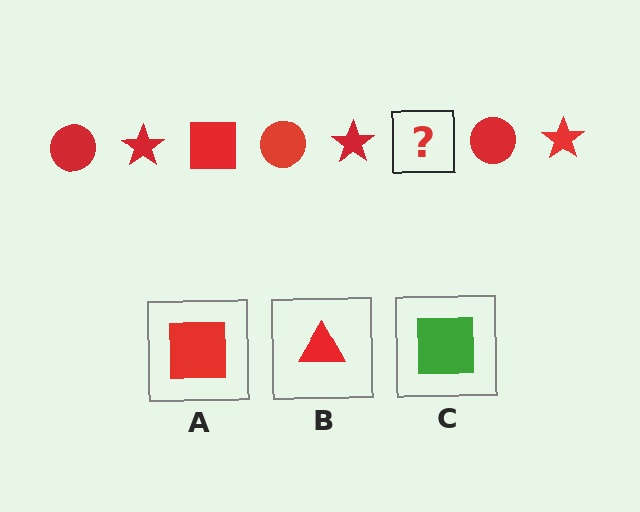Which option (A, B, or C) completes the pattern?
A.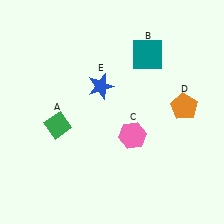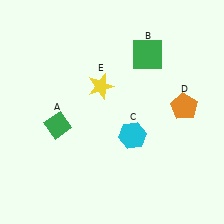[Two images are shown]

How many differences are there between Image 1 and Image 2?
There are 3 differences between the two images.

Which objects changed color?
B changed from teal to green. C changed from pink to cyan. E changed from blue to yellow.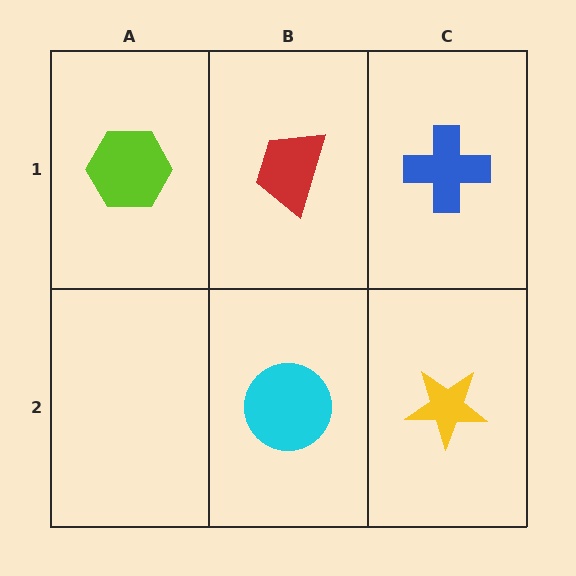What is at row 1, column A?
A lime hexagon.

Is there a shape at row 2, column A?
No, that cell is empty.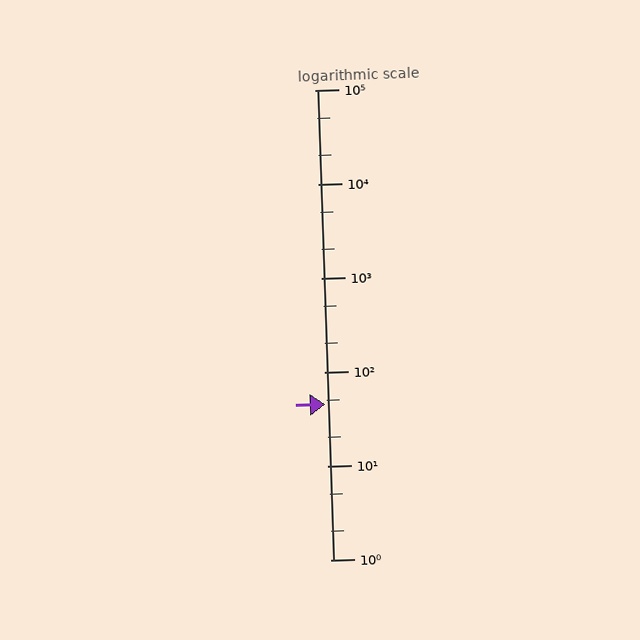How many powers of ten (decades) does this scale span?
The scale spans 5 decades, from 1 to 100000.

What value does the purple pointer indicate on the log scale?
The pointer indicates approximately 45.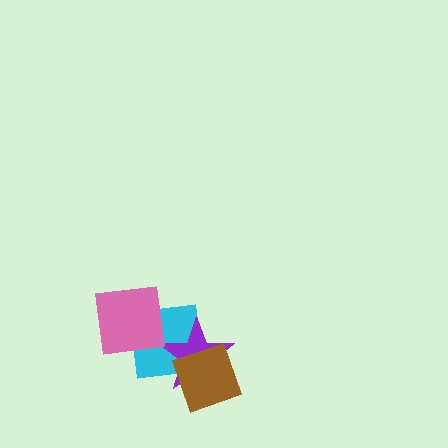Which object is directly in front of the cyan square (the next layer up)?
The purple star is directly in front of the cyan square.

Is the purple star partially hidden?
Yes, it is partially covered by another shape.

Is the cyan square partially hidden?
Yes, it is partially covered by another shape.